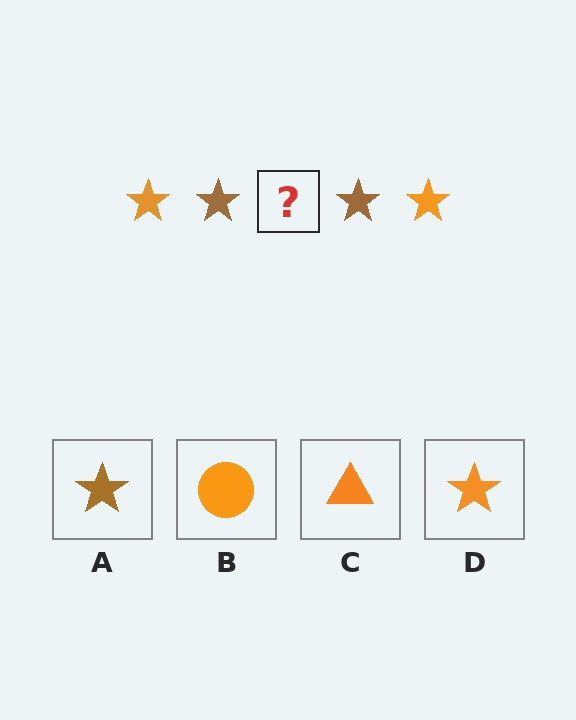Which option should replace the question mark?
Option D.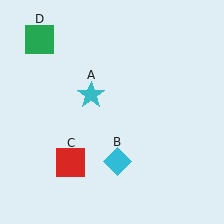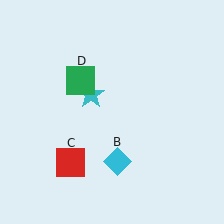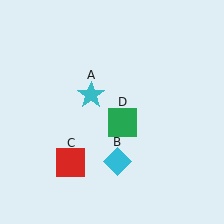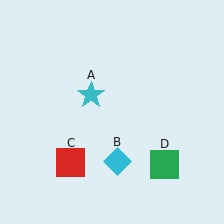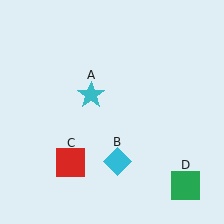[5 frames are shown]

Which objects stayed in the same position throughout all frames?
Cyan star (object A) and cyan diamond (object B) and red square (object C) remained stationary.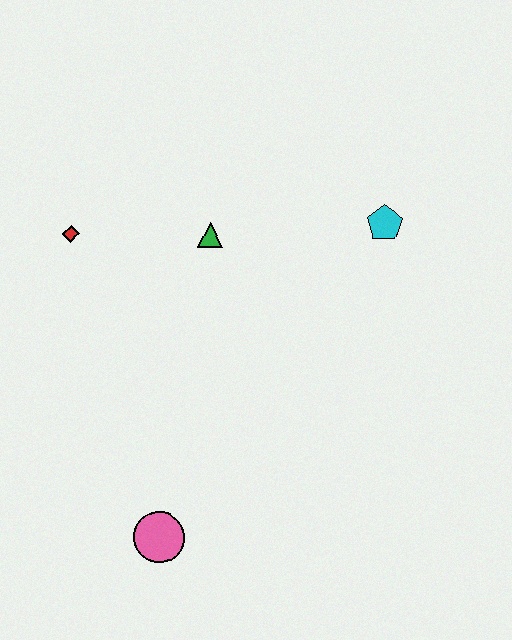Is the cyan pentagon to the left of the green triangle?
No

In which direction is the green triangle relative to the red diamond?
The green triangle is to the right of the red diamond.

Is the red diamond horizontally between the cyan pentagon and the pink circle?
No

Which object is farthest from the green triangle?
The pink circle is farthest from the green triangle.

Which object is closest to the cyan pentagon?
The green triangle is closest to the cyan pentagon.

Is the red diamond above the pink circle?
Yes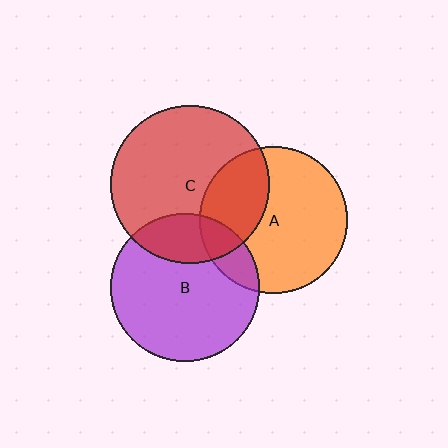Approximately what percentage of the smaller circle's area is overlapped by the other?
Approximately 25%.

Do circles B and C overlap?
Yes.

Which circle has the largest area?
Circle C (red).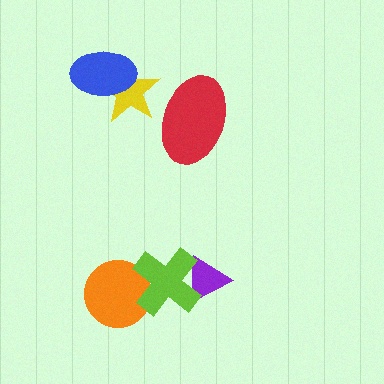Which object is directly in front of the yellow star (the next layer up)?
The red ellipse is directly in front of the yellow star.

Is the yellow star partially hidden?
Yes, it is partially covered by another shape.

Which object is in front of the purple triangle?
The lime cross is in front of the purple triangle.